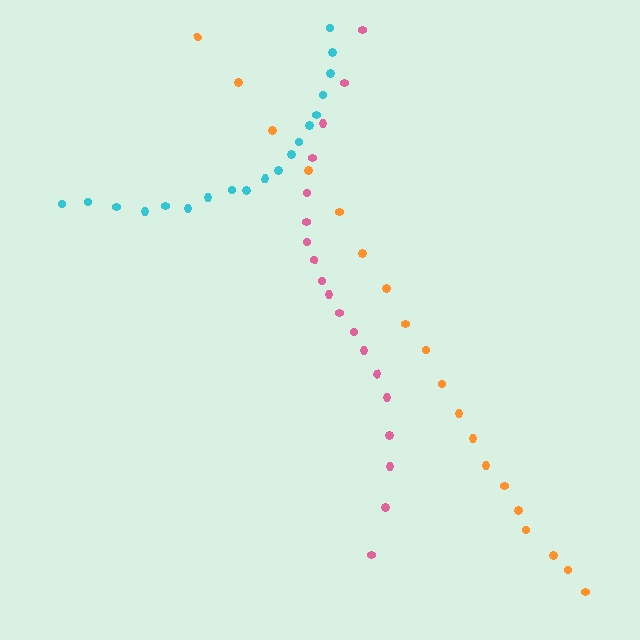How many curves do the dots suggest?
There are 3 distinct paths.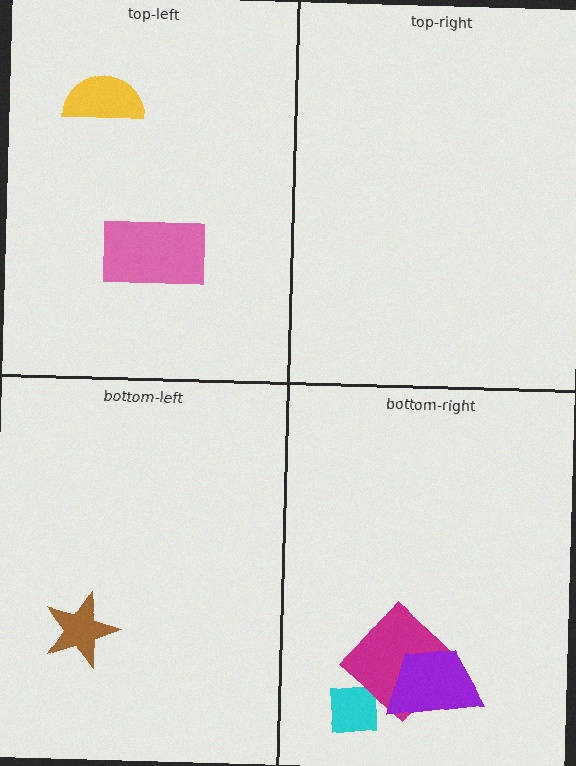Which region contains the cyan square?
The bottom-right region.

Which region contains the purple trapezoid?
The bottom-right region.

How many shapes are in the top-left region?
2.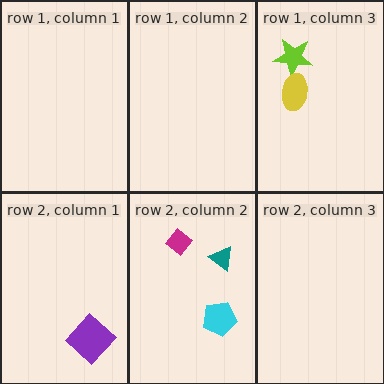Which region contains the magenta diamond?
The row 2, column 2 region.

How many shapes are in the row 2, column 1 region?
1.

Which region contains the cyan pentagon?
The row 2, column 2 region.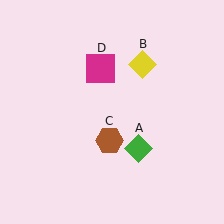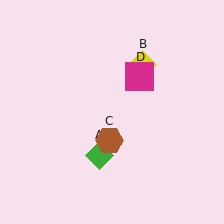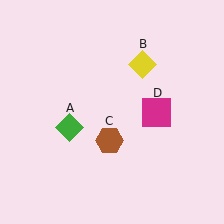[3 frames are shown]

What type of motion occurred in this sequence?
The green diamond (object A), magenta square (object D) rotated clockwise around the center of the scene.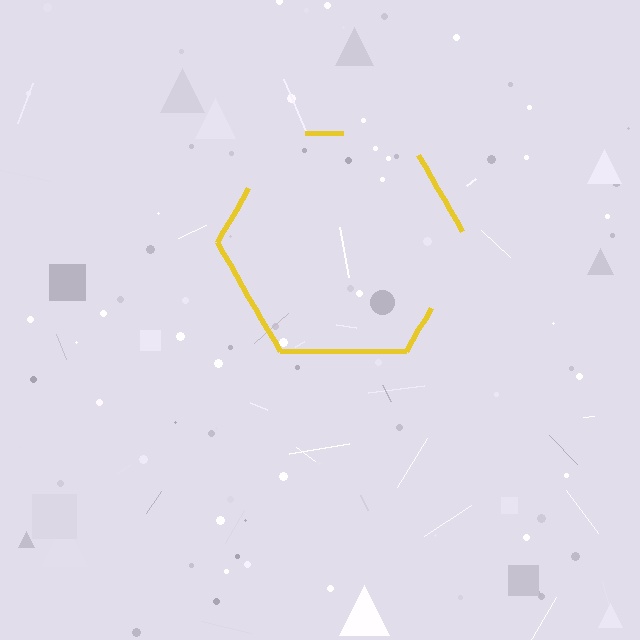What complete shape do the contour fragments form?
The contour fragments form a hexagon.